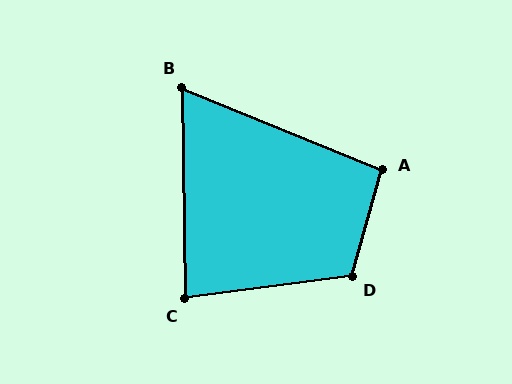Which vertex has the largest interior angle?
D, at approximately 113 degrees.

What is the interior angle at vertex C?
Approximately 83 degrees (acute).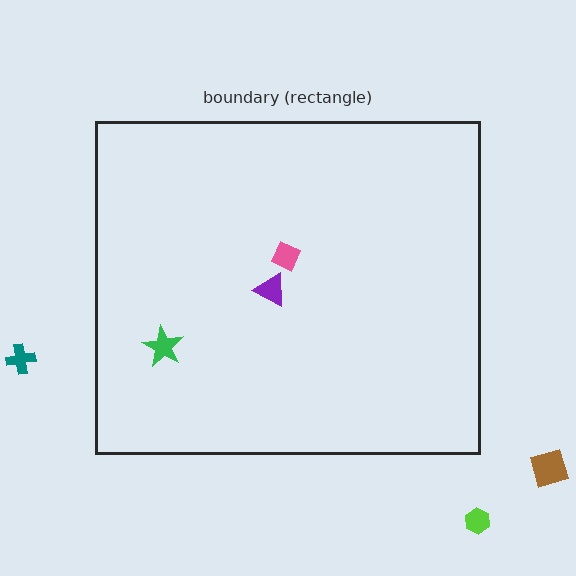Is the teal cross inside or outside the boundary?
Outside.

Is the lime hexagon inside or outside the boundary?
Outside.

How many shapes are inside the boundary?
3 inside, 3 outside.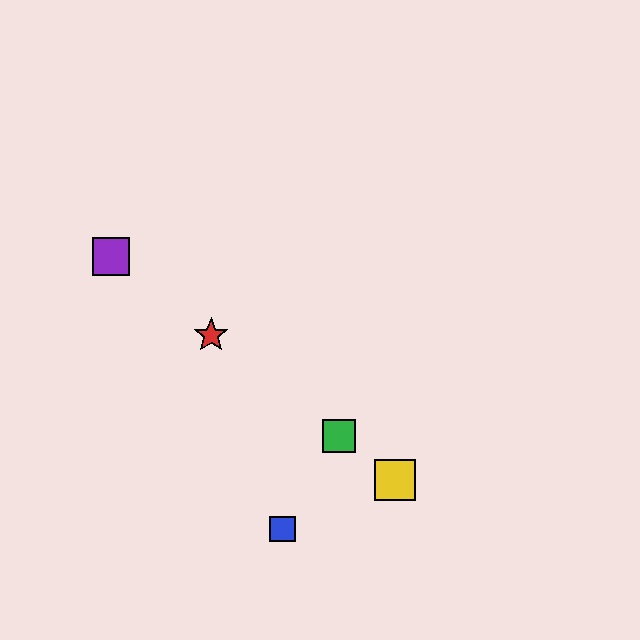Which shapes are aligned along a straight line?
The red star, the green square, the yellow square, the purple square are aligned along a straight line.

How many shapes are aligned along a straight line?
4 shapes (the red star, the green square, the yellow square, the purple square) are aligned along a straight line.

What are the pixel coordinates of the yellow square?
The yellow square is at (395, 480).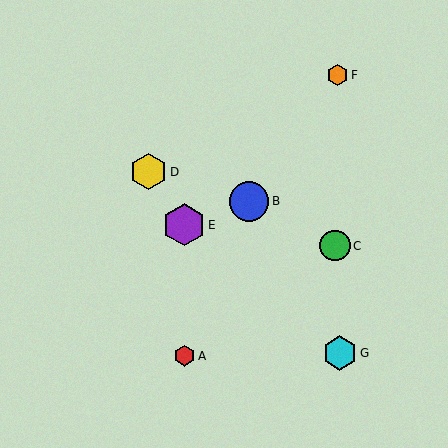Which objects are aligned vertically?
Objects A, E are aligned vertically.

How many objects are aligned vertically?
2 objects (A, E) are aligned vertically.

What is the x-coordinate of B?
Object B is at x≈249.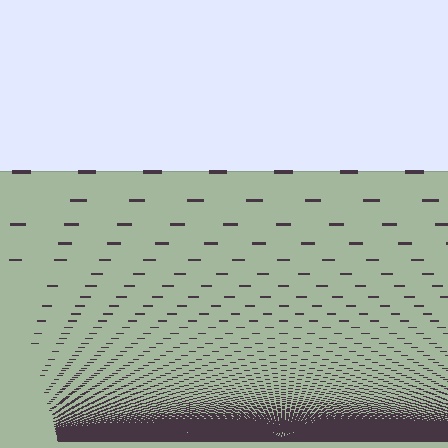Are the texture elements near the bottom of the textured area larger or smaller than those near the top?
Smaller. The gradient is inverted — elements near the bottom are smaller and denser.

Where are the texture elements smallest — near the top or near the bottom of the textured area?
Near the bottom.